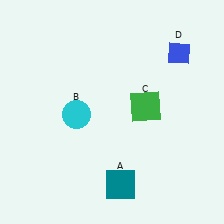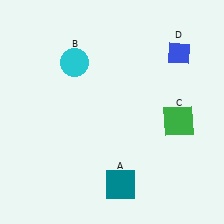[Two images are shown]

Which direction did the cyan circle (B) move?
The cyan circle (B) moved up.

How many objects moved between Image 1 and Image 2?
2 objects moved between the two images.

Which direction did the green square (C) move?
The green square (C) moved right.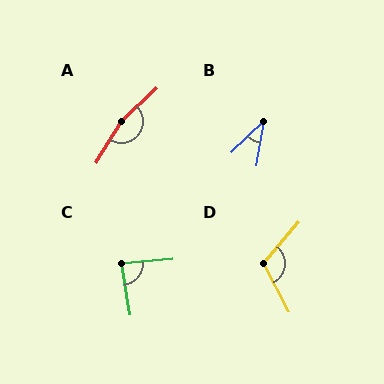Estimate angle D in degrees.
Approximately 112 degrees.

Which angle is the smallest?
B, at approximately 37 degrees.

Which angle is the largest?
A, at approximately 165 degrees.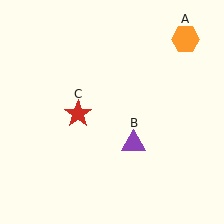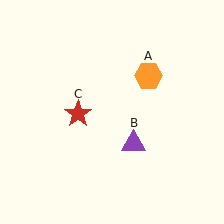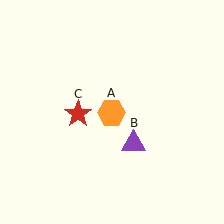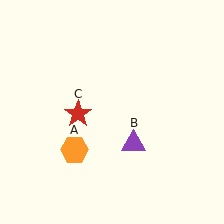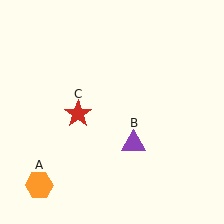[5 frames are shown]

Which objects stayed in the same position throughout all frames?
Purple triangle (object B) and red star (object C) remained stationary.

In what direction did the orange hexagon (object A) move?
The orange hexagon (object A) moved down and to the left.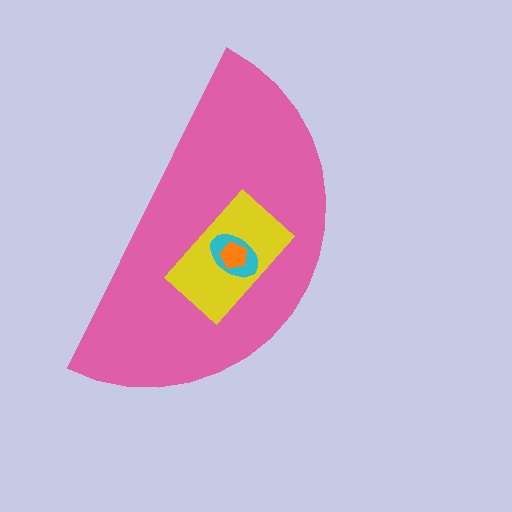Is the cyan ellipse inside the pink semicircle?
Yes.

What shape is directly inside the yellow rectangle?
The cyan ellipse.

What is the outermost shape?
The pink semicircle.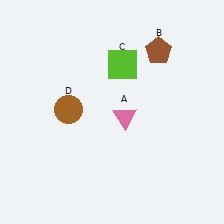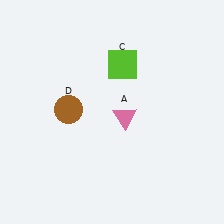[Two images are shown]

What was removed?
The brown pentagon (B) was removed in Image 2.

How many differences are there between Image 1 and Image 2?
There is 1 difference between the two images.